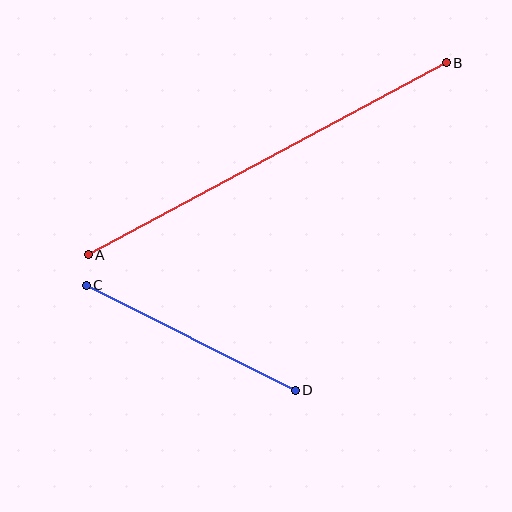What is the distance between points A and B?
The distance is approximately 406 pixels.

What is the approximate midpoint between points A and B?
The midpoint is at approximately (267, 159) pixels.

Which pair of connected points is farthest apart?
Points A and B are farthest apart.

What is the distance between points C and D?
The distance is approximately 234 pixels.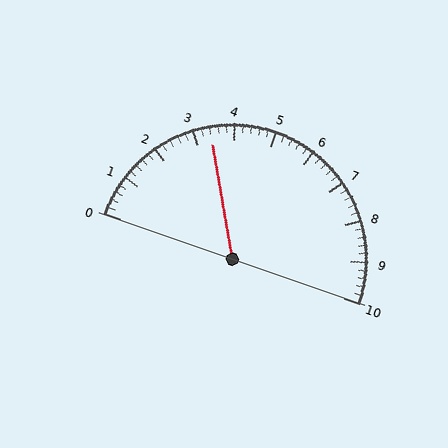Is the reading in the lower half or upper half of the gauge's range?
The reading is in the lower half of the range (0 to 10).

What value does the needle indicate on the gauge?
The needle indicates approximately 3.4.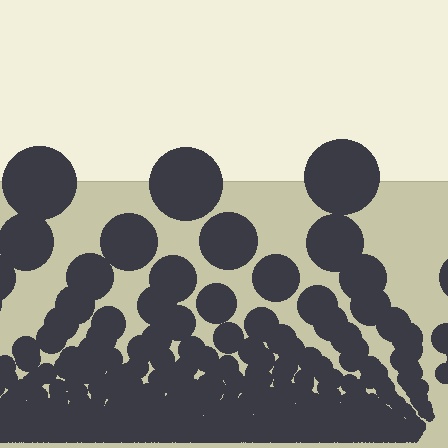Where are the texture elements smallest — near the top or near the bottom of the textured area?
Near the bottom.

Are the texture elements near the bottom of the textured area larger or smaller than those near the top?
Smaller. The gradient is inverted — elements near the bottom are smaller and denser.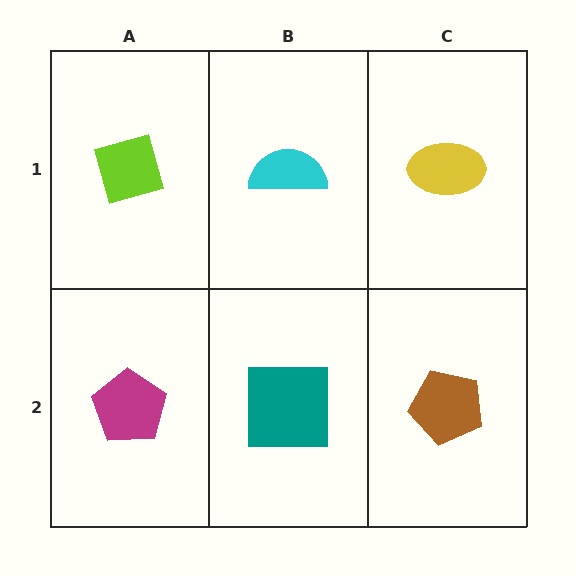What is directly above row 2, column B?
A cyan semicircle.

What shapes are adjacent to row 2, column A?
A lime diamond (row 1, column A), a teal square (row 2, column B).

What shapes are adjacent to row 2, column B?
A cyan semicircle (row 1, column B), a magenta pentagon (row 2, column A), a brown pentagon (row 2, column C).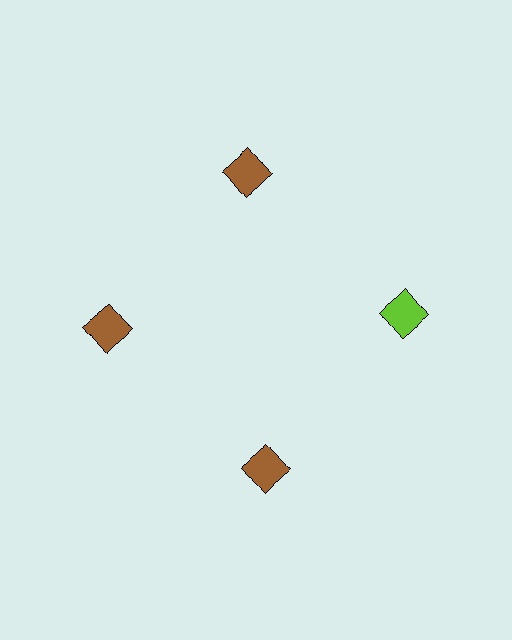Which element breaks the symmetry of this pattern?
The lime square at roughly the 3 o'clock position breaks the symmetry. All other shapes are brown squares.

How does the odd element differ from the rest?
It has a different color: lime instead of brown.